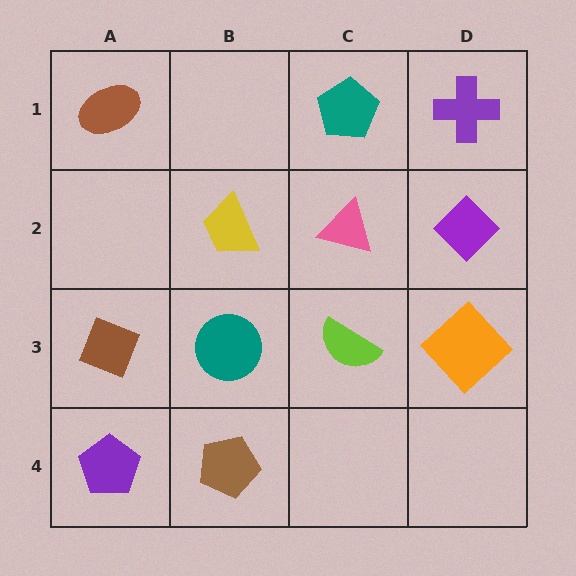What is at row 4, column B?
A brown pentagon.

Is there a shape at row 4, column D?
No, that cell is empty.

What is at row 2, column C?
A pink triangle.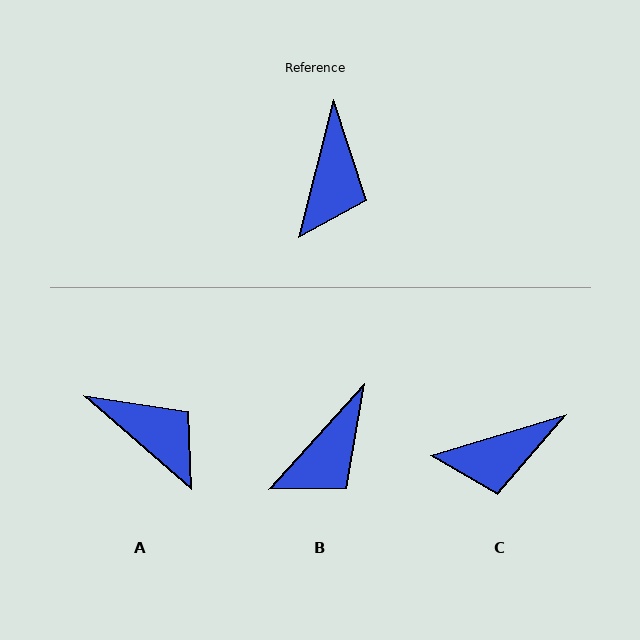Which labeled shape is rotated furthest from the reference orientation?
A, about 63 degrees away.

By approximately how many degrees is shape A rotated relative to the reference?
Approximately 63 degrees counter-clockwise.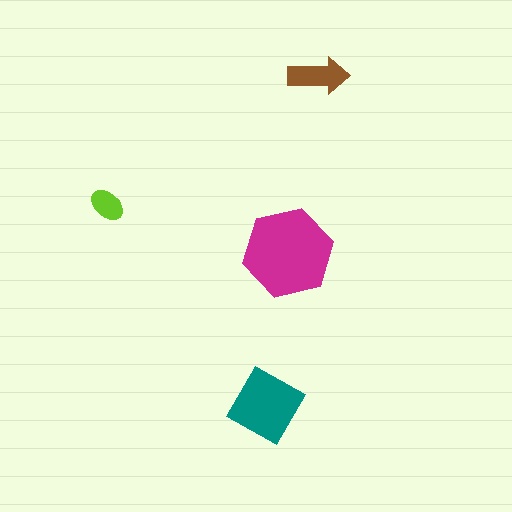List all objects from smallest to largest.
The lime ellipse, the brown arrow, the teal diamond, the magenta hexagon.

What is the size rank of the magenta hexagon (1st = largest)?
1st.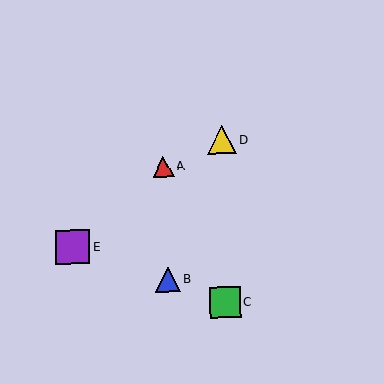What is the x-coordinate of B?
Object B is at x≈167.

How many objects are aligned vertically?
2 objects (C, D) are aligned vertically.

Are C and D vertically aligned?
Yes, both are at x≈225.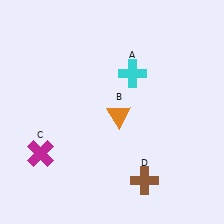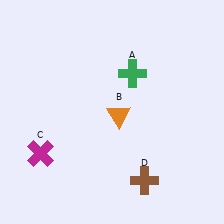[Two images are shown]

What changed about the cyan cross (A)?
In Image 1, A is cyan. In Image 2, it changed to green.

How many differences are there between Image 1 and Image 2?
There is 1 difference between the two images.